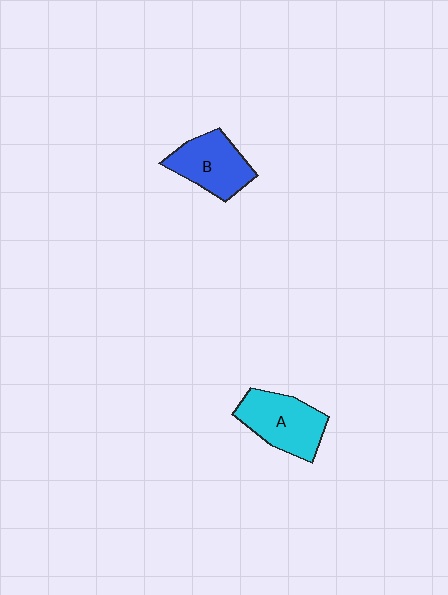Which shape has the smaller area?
Shape B (blue).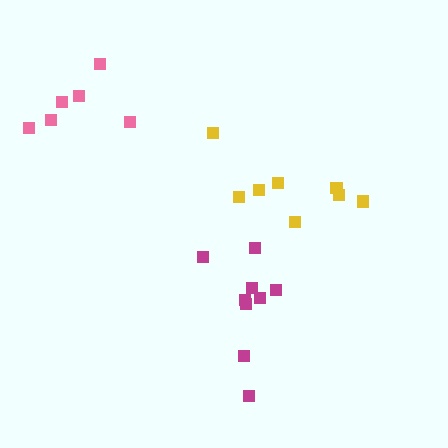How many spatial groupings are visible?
There are 3 spatial groupings.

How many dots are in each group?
Group 1: 9 dots, Group 2: 8 dots, Group 3: 6 dots (23 total).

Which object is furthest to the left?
The pink cluster is leftmost.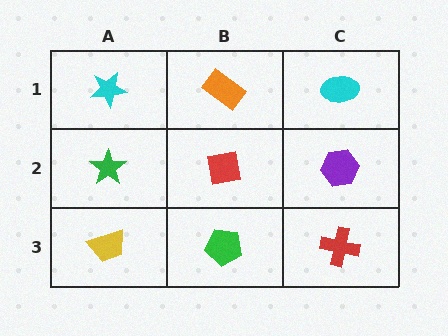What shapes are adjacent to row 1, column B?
A red square (row 2, column B), a cyan star (row 1, column A), a cyan ellipse (row 1, column C).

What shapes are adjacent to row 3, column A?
A green star (row 2, column A), a green pentagon (row 3, column B).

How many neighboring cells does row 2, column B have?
4.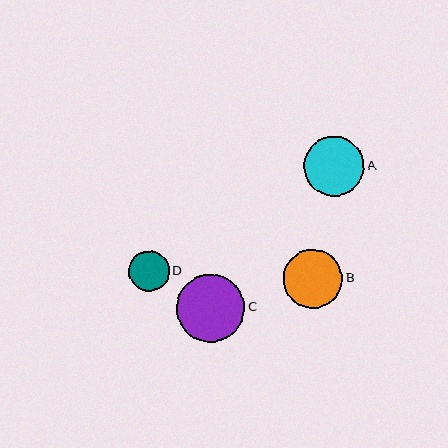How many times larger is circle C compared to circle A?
Circle C is approximately 1.1 times the size of circle A.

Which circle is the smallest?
Circle D is the smallest with a size of approximately 41 pixels.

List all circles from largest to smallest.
From largest to smallest: C, A, B, D.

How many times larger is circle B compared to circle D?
Circle B is approximately 1.5 times the size of circle D.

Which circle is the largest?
Circle C is the largest with a size of approximately 68 pixels.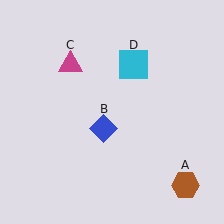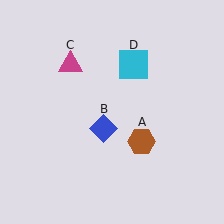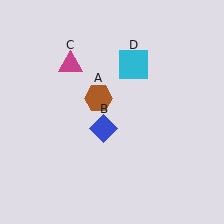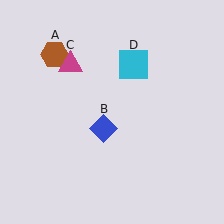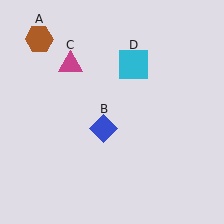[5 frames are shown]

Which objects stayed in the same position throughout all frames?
Blue diamond (object B) and magenta triangle (object C) and cyan square (object D) remained stationary.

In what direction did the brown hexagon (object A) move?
The brown hexagon (object A) moved up and to the left.